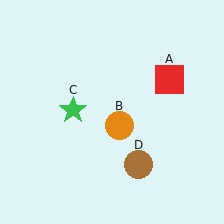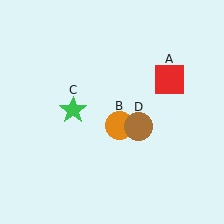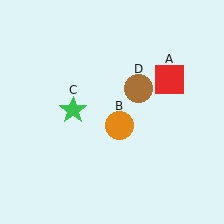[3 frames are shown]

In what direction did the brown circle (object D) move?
The brown circle (object D) moved up.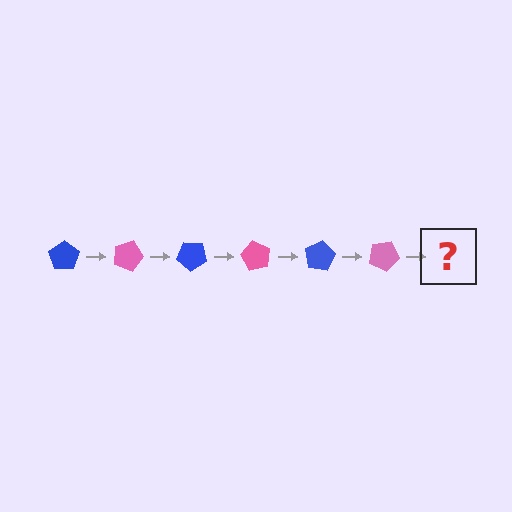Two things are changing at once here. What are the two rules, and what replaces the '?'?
The two rules are that it rotates 20 degrees each step and the color cycles through blue and pink. The '?' should be a blue pentagon, rotated 120 degrees from the start.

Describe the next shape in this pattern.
It should be a blue pentagon, rotated 120 degrees from the start.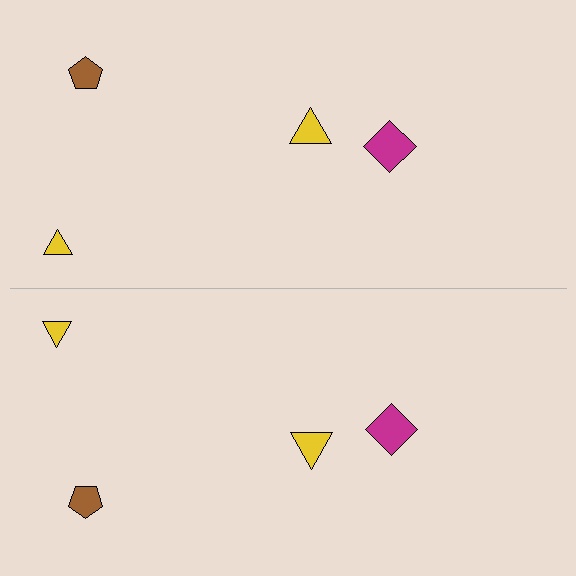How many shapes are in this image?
There are 8 shapes in this image.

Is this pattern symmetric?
Yes, this pattern has bilateral (reflection) symmetry.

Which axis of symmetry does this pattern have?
The pattern has a horizontal axis of symmetry running through the center of the image.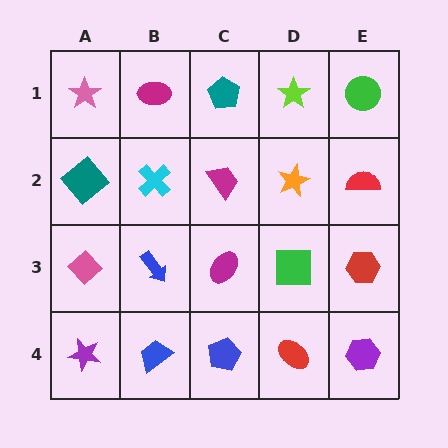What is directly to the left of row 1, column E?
A lime star.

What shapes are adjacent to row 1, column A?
A teal diamond (row 2, column A), a magenta ellipse (row 1, column B).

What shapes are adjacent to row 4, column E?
A red hexagon (row 3, column E), a red ellipse (row 4, column D).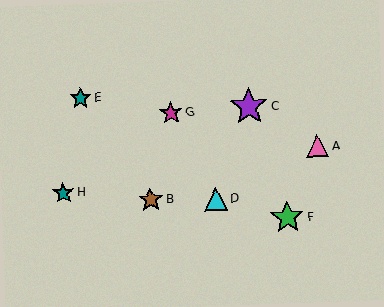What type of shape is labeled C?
Shape C is a purple star.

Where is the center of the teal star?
The center of the teal star is at (63, 193).